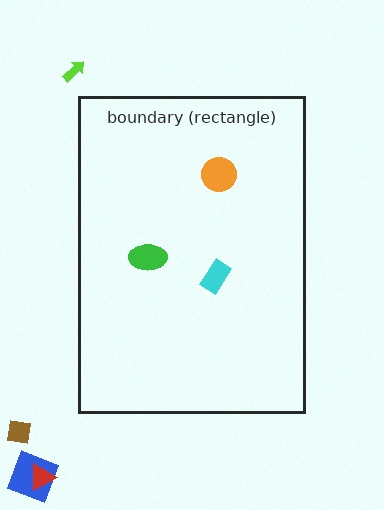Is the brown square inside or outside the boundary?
Outside.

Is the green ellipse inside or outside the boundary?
Inside.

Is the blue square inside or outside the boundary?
Outside.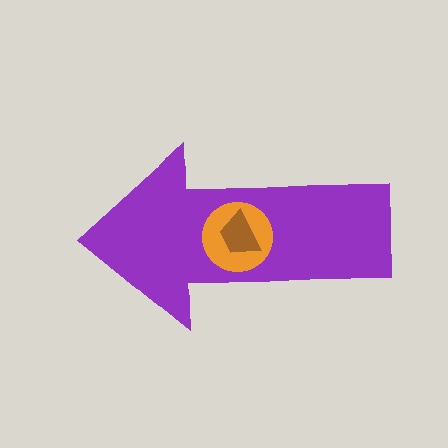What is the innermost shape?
The brown trapezoid.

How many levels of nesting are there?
3.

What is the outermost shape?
The purple arrow.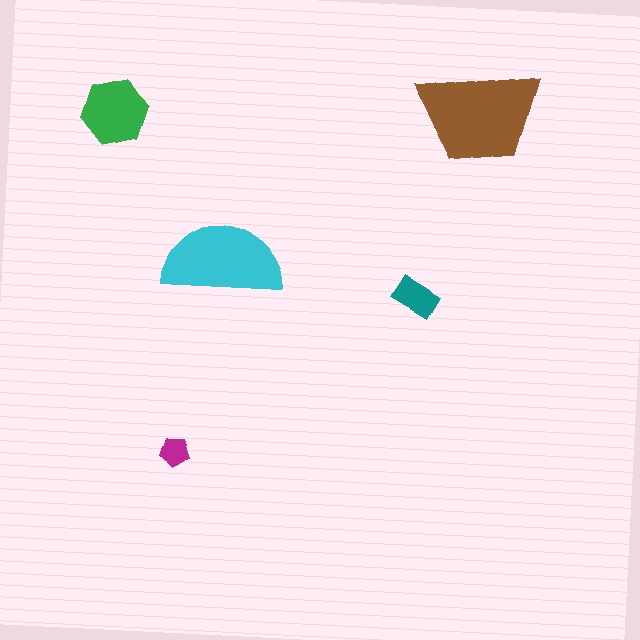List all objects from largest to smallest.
The brown trapezoid, the cyan semicircle, the green hexagon, the teal rectangle, the magenta pentagon.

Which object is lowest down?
The magenta pentagon is bottommost.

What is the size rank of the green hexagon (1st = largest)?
3rd.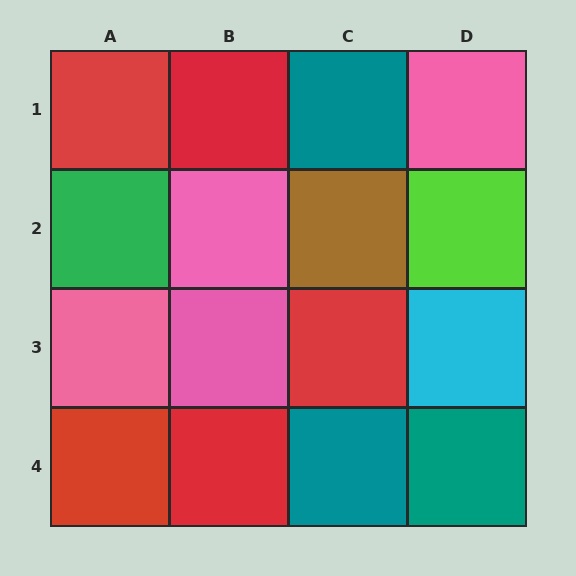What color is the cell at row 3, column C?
Red.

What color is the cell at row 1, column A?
Red.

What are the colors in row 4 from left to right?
Red, red, teal, teal.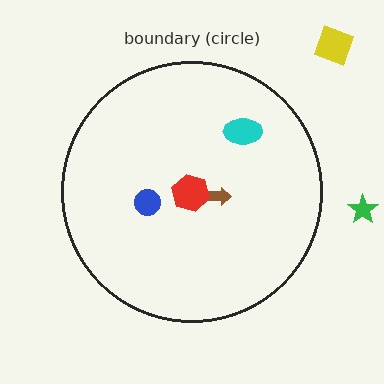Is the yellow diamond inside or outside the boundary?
Outside.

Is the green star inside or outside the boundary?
Outside.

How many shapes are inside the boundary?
4 inside, 2 outside.